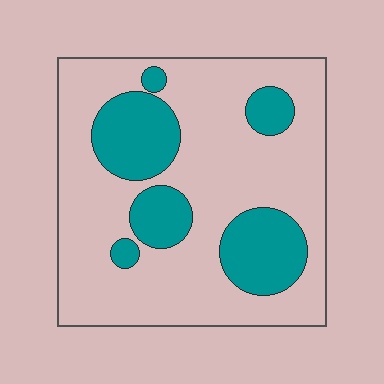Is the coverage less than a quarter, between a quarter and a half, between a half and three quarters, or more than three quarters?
Between a quarter and a half.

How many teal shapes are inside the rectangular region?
6.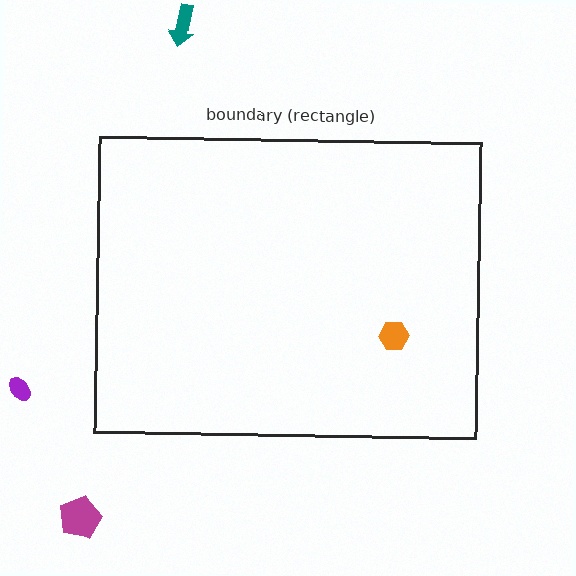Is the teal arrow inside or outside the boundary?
Outside.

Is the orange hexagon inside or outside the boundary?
Inside.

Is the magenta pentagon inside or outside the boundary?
Outside.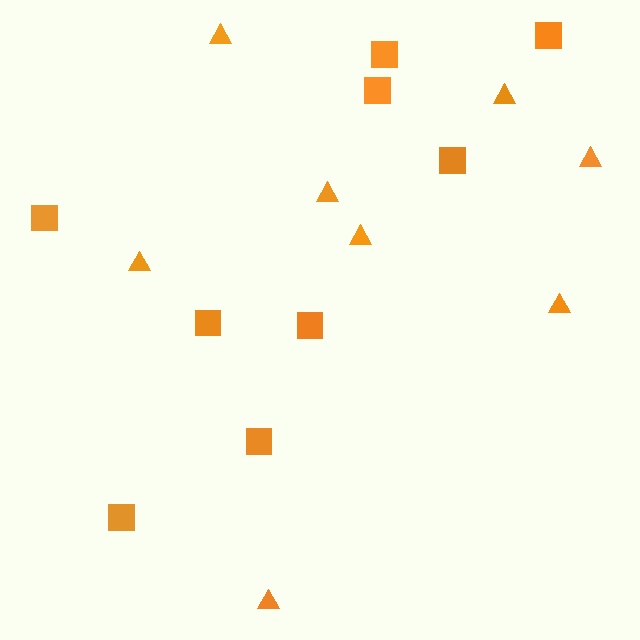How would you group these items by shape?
There are 2 groups: one group of triangles (8) and one group of squares (9).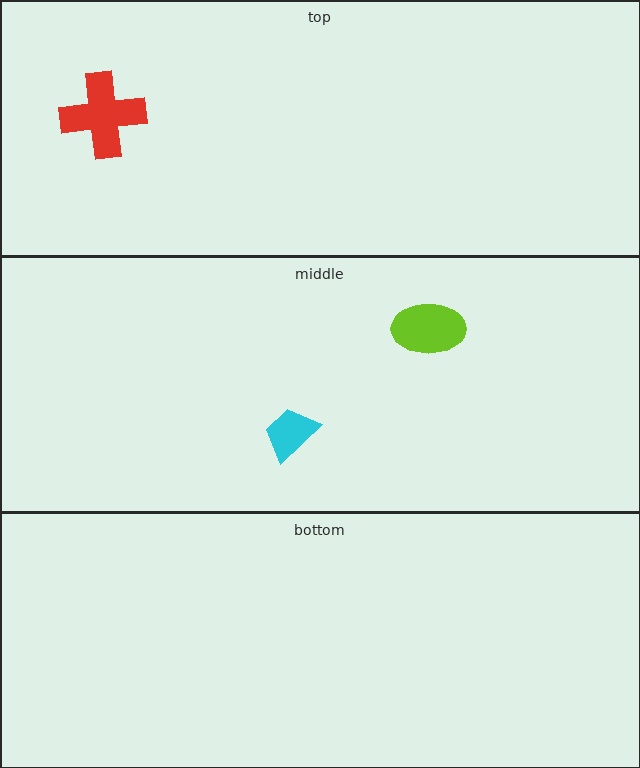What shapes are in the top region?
The red cross.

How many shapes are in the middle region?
2.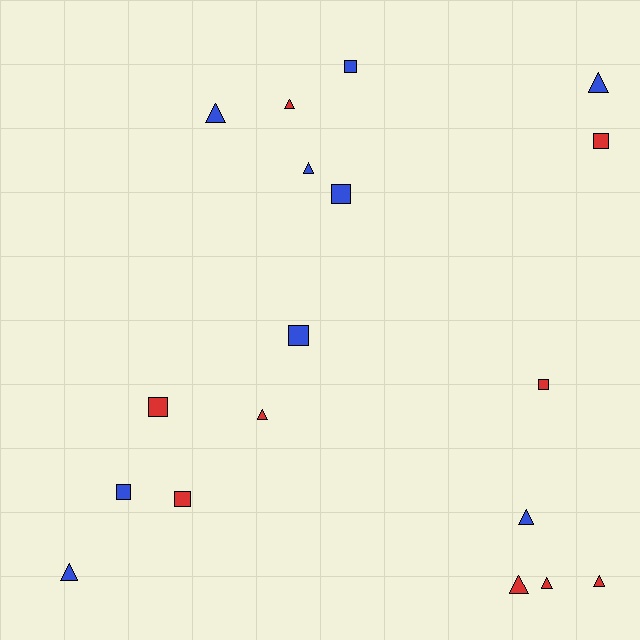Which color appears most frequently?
Red, with 9 objects.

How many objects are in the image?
There are 18 objects.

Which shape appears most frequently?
Triangle, with 10 objects.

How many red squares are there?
There are 4 red squares.